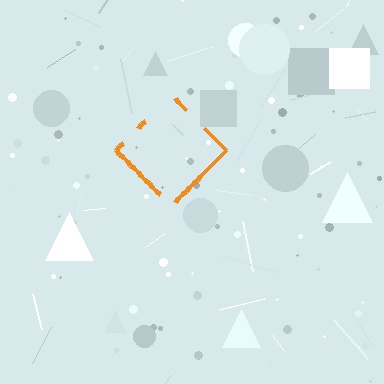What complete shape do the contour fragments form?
The contour fragments form a diamond.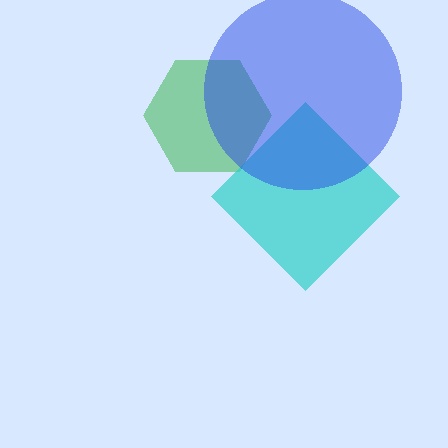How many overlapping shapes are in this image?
There are 3 overlapping shapes in the image.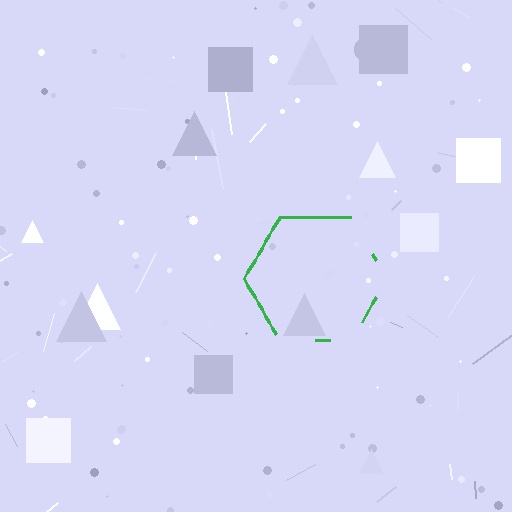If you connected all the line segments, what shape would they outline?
They would outline a hexagon.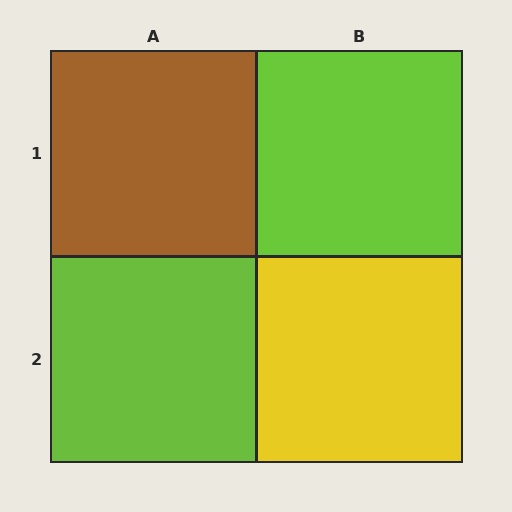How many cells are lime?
2 cells are lime.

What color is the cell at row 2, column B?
Yellow.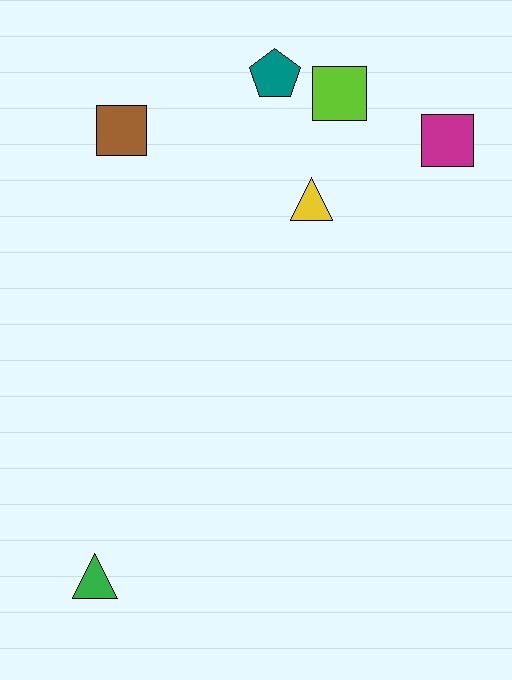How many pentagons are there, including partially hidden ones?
There is 1 pentagon.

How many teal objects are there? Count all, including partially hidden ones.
There is 1 teal object.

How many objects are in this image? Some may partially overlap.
There are 6 objects.